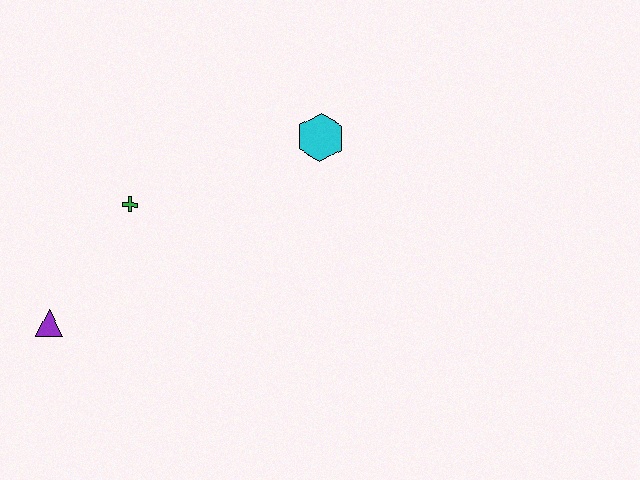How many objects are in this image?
There are 3 objects.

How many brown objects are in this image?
There are no brown objects.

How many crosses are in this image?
There is 1 cross.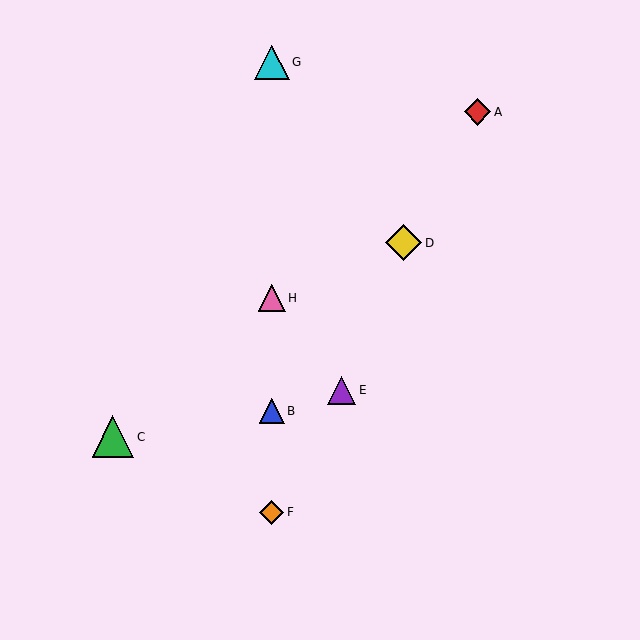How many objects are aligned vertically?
4 objects (B, F, G, H) are aligned vertically.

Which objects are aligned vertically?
Objects B, F, G, H are aligned vertically.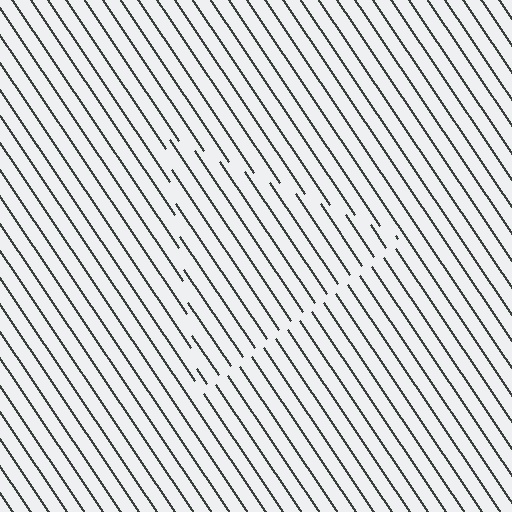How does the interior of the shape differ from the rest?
The interior of the shape contains the same grating, shifted by half a period — the contour is defined by the phase discontinuity where line-ends from the inner and outer gratings abut.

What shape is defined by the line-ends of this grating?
An illusory triangle. The interior of the shape contains the same grating, shifted by half a period — the contour is defined by the phase discontinuity where line-ends from the inner and outer gratings abut.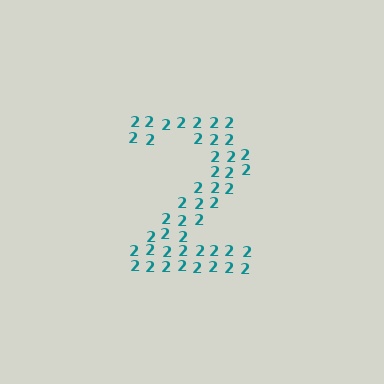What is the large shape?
The large shape is the digit 2.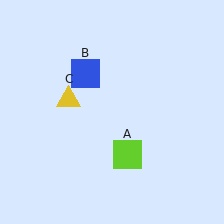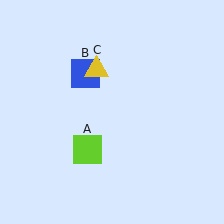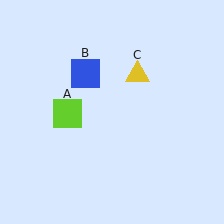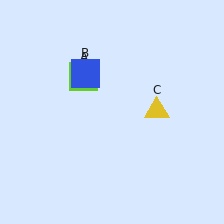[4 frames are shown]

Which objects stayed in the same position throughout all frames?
Blue square (object B) remained stationary.